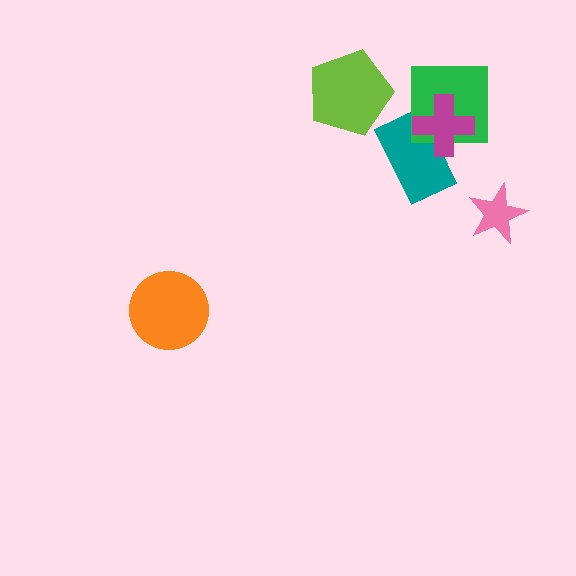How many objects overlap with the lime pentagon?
0 objects overlap with the lime pentagon.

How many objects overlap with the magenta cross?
2 objects overlap with the magenta cross.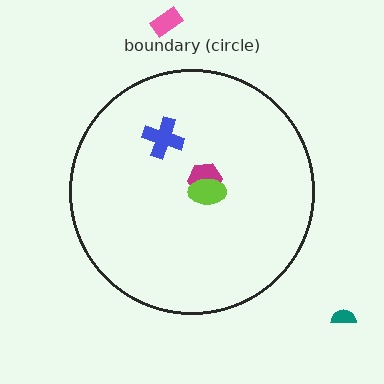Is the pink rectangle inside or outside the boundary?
Outside.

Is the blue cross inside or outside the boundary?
Inside.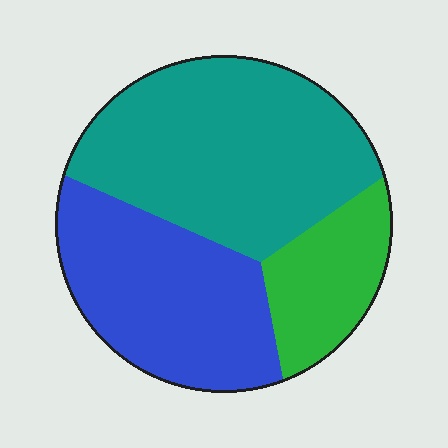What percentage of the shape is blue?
Blue covers 35% of the shape.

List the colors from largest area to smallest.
From largest to smallest: teal, blue, green.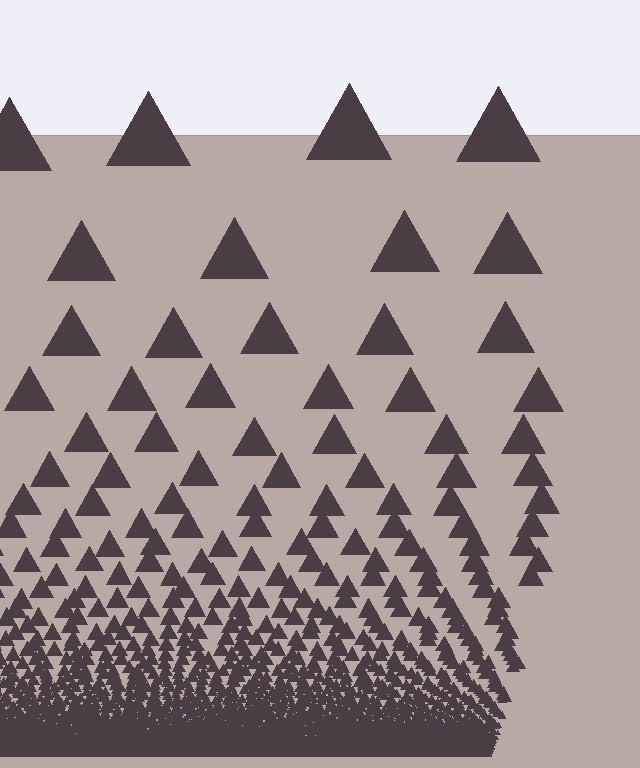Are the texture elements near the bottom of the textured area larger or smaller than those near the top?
Smaller. The gradient is inverted — elements near the bottom are smaller and denser.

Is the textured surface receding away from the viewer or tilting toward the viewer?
The surface appears to tilt toward the viewer. Texture elements get larger and sparser toward the top.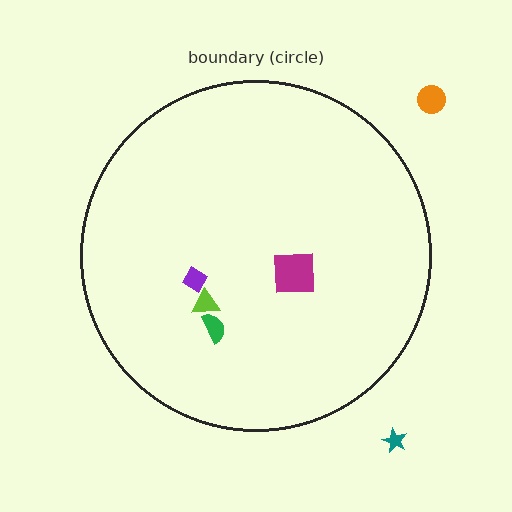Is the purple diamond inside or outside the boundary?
Inside.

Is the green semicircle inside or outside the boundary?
Inside.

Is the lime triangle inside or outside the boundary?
Inside.